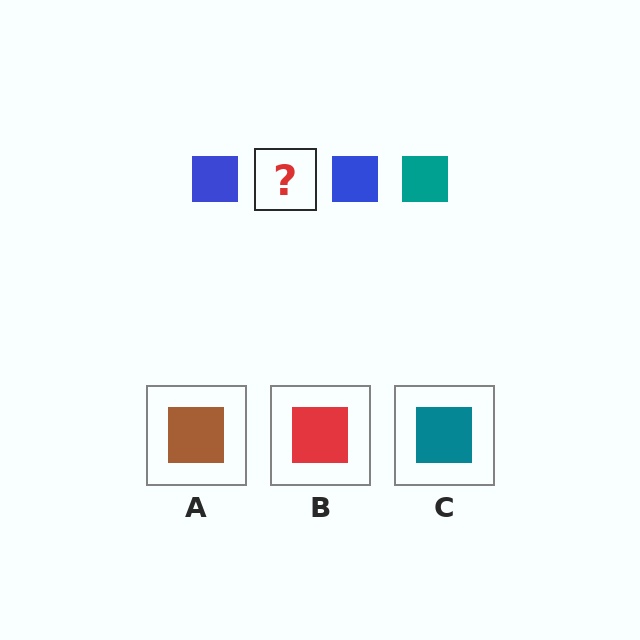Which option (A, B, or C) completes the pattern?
C.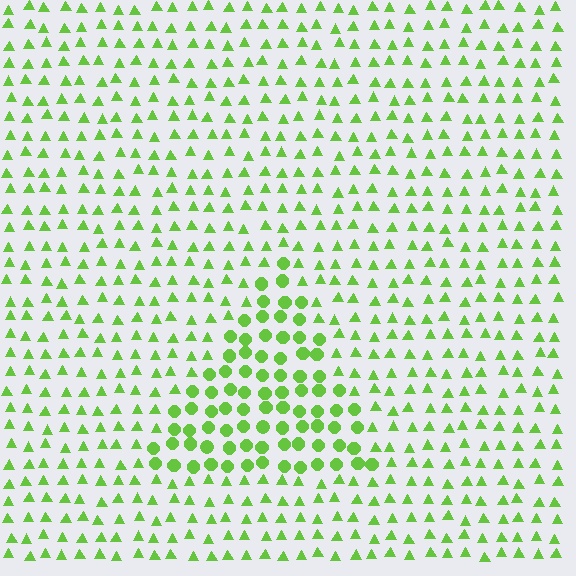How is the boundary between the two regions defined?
The boundary is defined by a change in element shape: circles inside vs. triangles outside. All elements share the same color and spacing.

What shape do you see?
I see a triangle.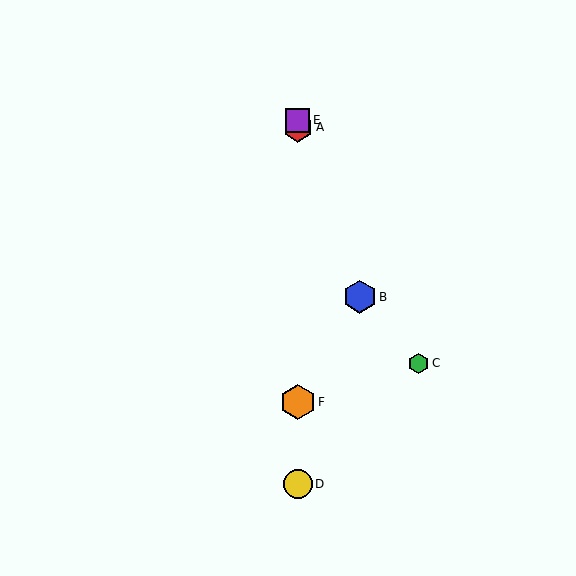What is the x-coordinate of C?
Object C is at x≈419.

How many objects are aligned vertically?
4 objects (A, D, E, F) are aligned vertically.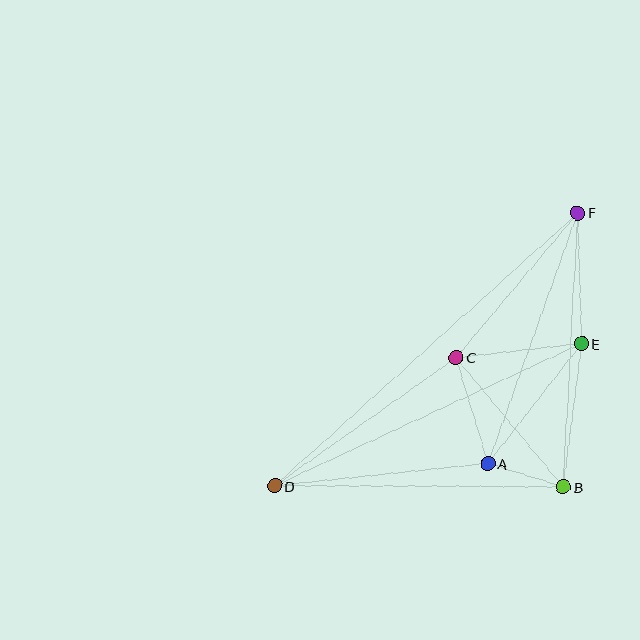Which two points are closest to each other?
Points A and B are closest to each other.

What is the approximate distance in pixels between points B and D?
The distance between B and D is approximately 289 pixels.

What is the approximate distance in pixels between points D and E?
The distance between D and E is approximately 338 pixels.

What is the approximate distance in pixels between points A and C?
The distance between A and C is approximately 111 pixels.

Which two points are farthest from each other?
Points D and F are farthest from each other.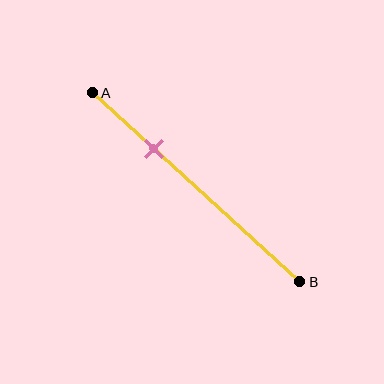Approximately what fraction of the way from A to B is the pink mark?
The pink mark is approximately 30% of the way from A to B.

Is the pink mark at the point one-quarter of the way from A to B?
No, the mark is at about 30% from A, not at the 25% one-quarter point.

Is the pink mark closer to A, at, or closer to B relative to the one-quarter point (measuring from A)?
The pink mark is closer to point B than the one-quarter point of segment AB.